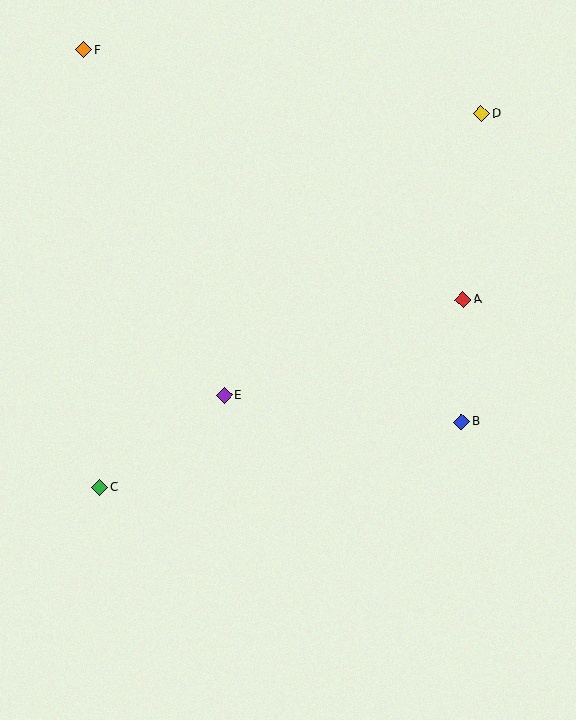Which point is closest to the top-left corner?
Point F is closest to the top-left corner.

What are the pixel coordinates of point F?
Point F is at (84, 50).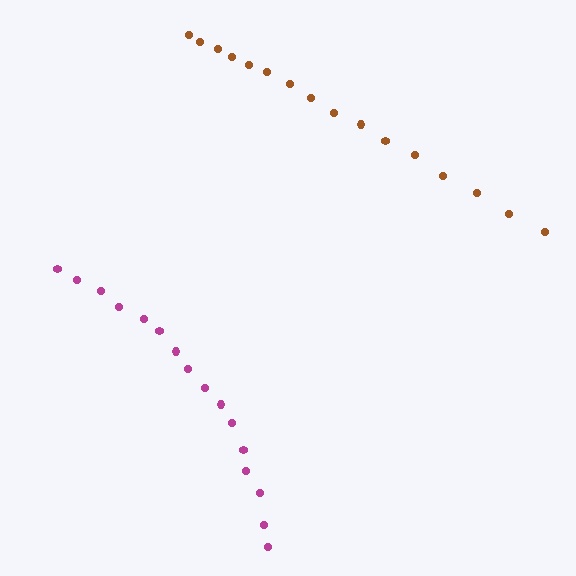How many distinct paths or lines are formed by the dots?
There are 2 distinct paths.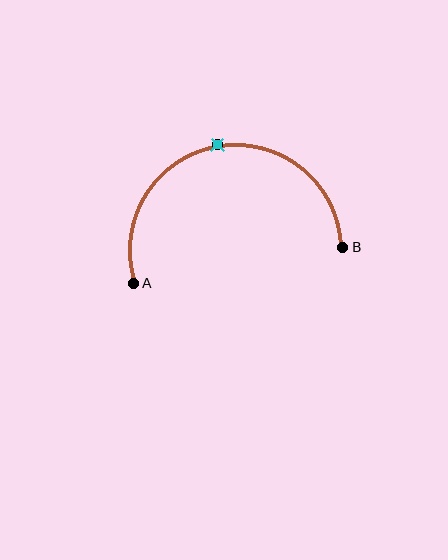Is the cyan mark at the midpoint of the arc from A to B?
Yes. The cyan mark lies on the arc at equal arc-length from both A and B — it is the arc midpoint.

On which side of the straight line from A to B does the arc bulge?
The arc bulges above the straight line connecting A and B.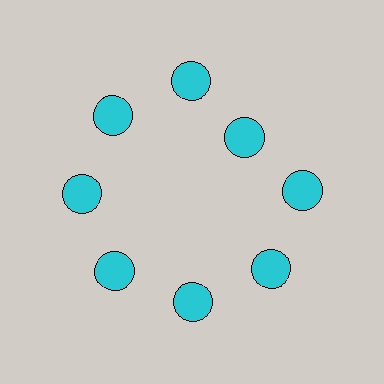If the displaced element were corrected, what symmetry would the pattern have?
It would have 8-fold rotational symmetry — the pattern would map onto itself every 45 degrees.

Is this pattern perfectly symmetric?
No. The 8 cyan circles are arranged in a ring, but one element near the 2 o'clock position is pulled inward toward the center, breaking the 8-fold rotational symmetry.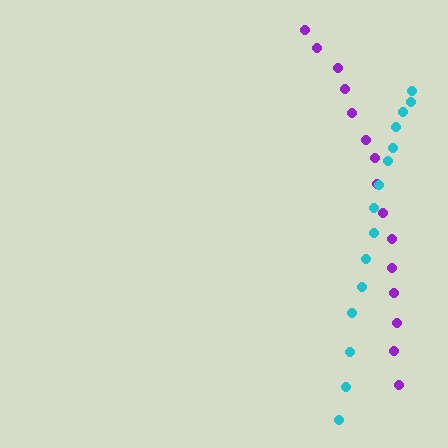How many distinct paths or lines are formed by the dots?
There are 2 distinct paths.